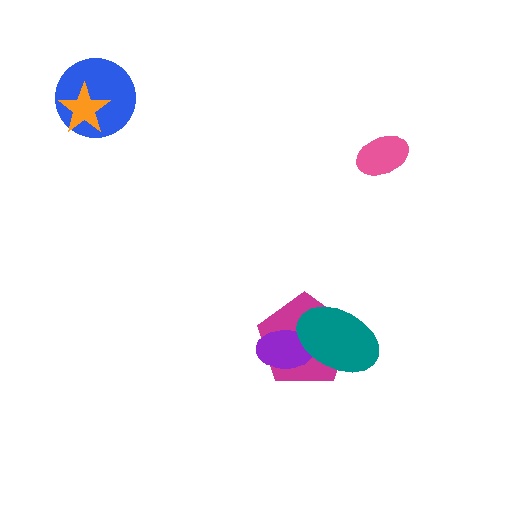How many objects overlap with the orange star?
1 object overlaps with the orange star.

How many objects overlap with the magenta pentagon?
2 objects overlap with the magenta pentagon.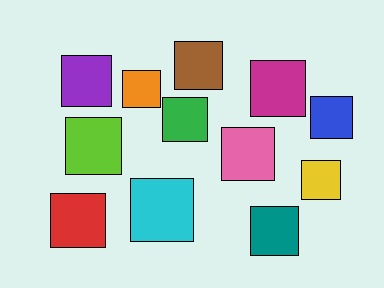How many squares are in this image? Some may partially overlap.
There are 12 squares.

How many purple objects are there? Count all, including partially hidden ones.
There is 1 purple object.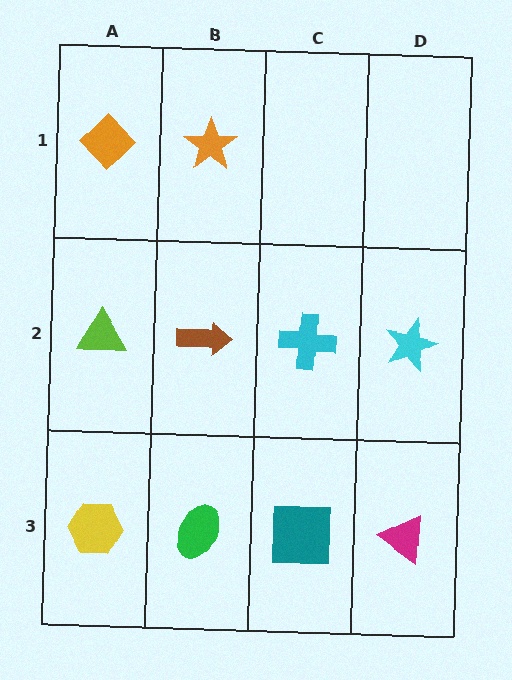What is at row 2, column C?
A cyan cross.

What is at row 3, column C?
A teal square.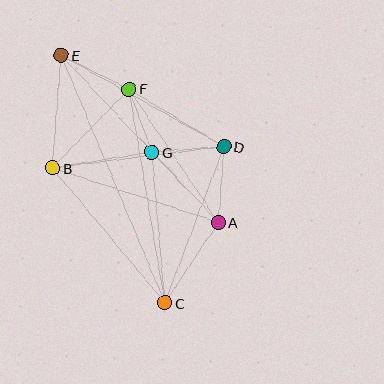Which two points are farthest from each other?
Points C and E are farthest from each other.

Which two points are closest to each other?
Points F and G are closest to each other.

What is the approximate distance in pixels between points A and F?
The distance between A and F is approximately 160 pixels.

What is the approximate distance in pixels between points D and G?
The distance between D and G is approximately 72 pixels.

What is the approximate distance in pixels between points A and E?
The distance between A and E is approximately 229 pixels.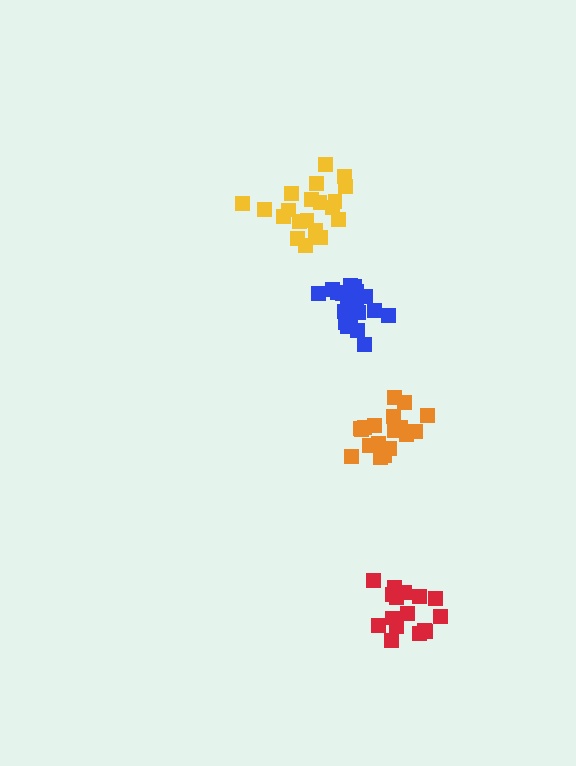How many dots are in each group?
Group 1: 20 dots, Group 2: 18 dots, Group 3: 16 dots, Group 4: 20 dots (74 total).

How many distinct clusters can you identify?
There are 4 distinct clusters.